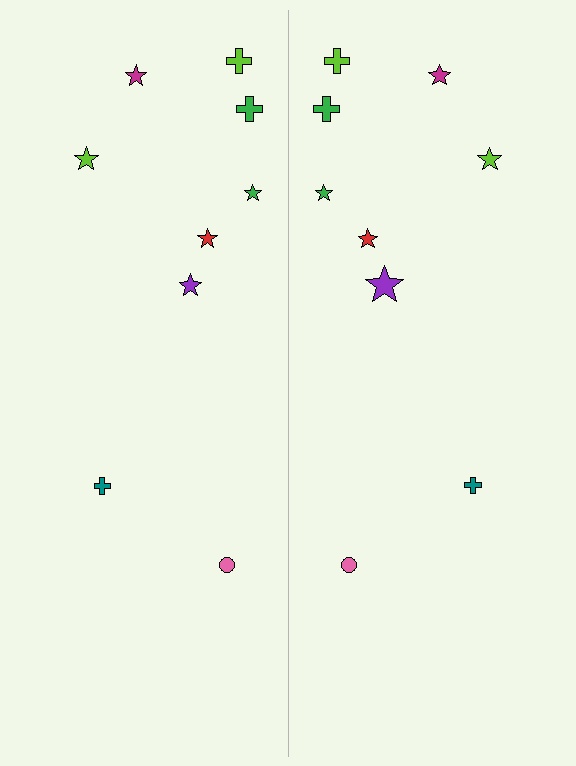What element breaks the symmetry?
The purple star on the right side has a different size than its mirror counterpart.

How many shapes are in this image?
There are 18 shapes in this image.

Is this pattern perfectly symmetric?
No, the pattern is not perfectly symmetric. The purple star on the right side has a different size than its mirror counterpart.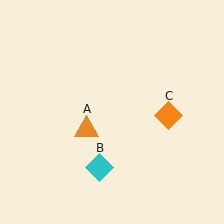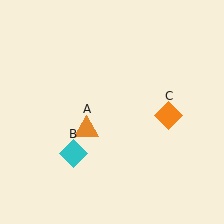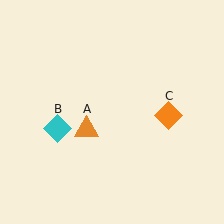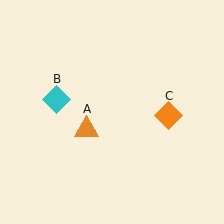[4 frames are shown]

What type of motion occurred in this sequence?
The cyan diamond (object B) rotated clockwise around the center of the scene.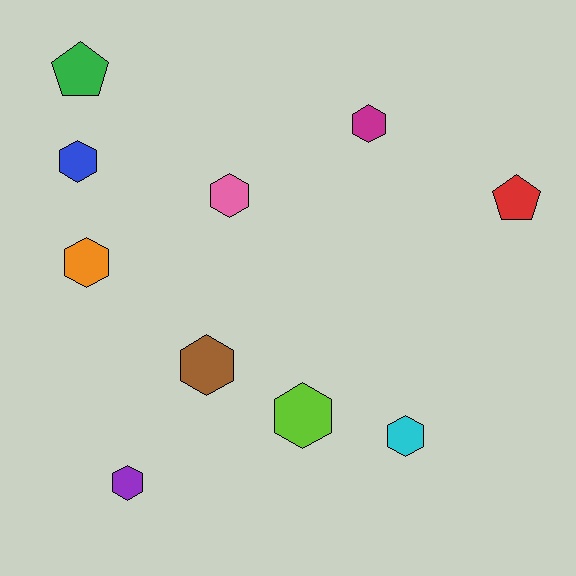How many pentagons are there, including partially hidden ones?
There are 2 pentagons.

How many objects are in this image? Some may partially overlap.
There are 10 objects.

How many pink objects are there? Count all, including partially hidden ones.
There is 1 pink object.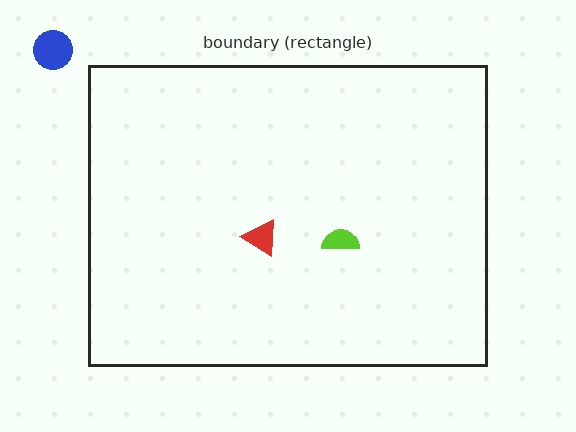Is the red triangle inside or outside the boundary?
Inside.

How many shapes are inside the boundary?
2 inside, 1 outside.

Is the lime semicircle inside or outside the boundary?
Inside.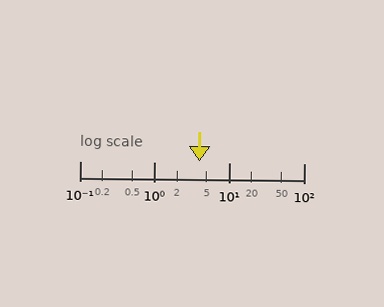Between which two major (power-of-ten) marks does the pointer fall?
The pointer is between 1 and 10.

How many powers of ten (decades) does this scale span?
The scale spans 3 decades, from 0.1 to 100.